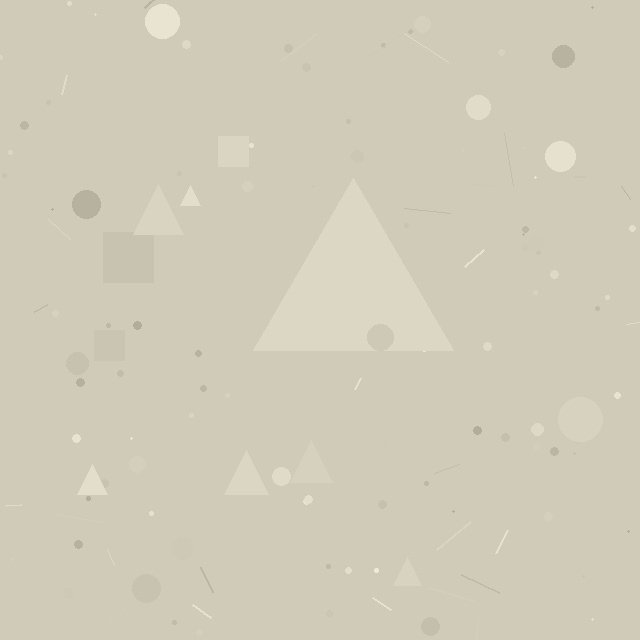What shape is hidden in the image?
A triangle is hidden in the image.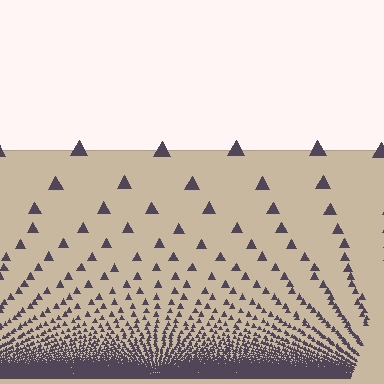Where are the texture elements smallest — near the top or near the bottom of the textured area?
Near the bottom.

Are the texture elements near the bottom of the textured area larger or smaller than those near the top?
Smaller. The gradient is inverted — elements near the bottom are smaller and denser.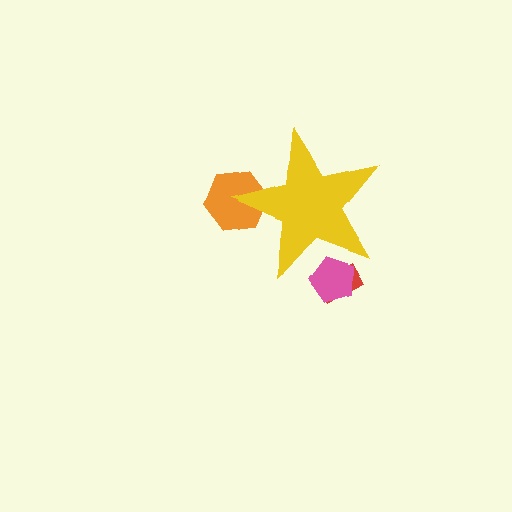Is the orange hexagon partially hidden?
Yes, the orange hexagon is partially hidden behind the yellow star.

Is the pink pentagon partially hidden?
Yes, the pink pentagon is partially hidden behind the yellow star.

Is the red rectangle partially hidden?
Yes, the red rectangle is partially hidden behind the yellow star.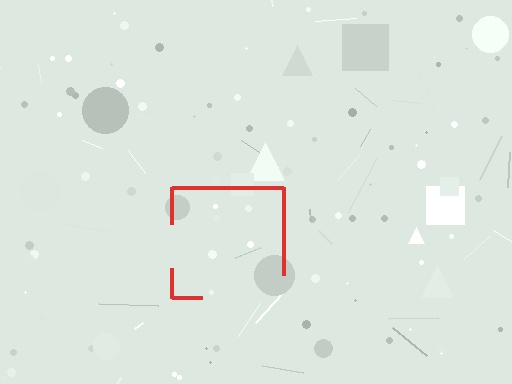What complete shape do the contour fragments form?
The contour fragments form a square.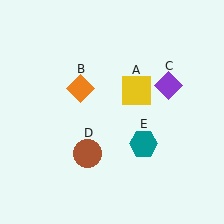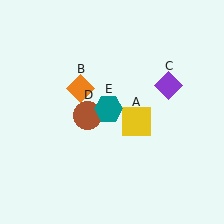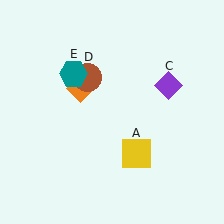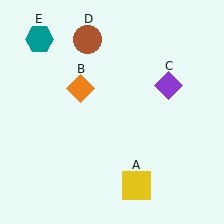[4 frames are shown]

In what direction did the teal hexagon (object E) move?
The teal hexagon (object E) moved up and to the left.